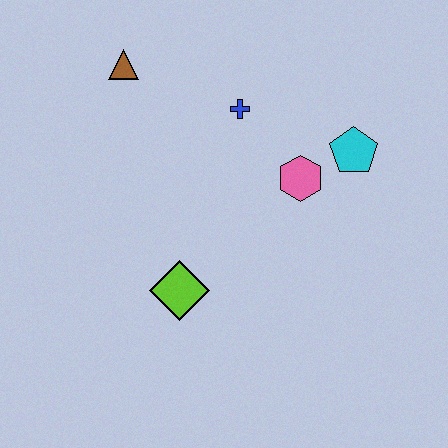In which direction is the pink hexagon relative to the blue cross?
The pink hexagon is below the blue cross.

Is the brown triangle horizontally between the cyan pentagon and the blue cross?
No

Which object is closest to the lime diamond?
The pink hexagon is closest to the lime diamond.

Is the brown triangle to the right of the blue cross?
No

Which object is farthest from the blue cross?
The lime diamond is farthest from the blue cross.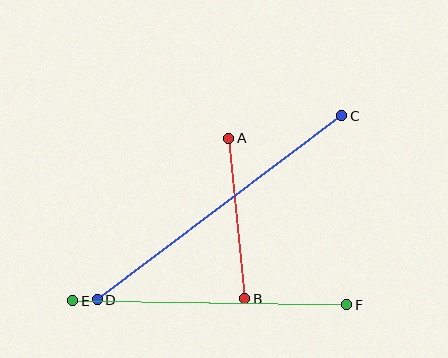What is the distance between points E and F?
The distance is approximately 274 pixels.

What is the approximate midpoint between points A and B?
The midpoint is at approximately (237, 219) pixels.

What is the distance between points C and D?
The distance is approximately 306 pixels.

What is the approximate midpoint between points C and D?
The midpoint is at approximately (219, 208) pixels.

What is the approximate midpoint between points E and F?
The midpoint is at approximately (210, 303) pixels.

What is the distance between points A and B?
The distance is approximately 162 pixels.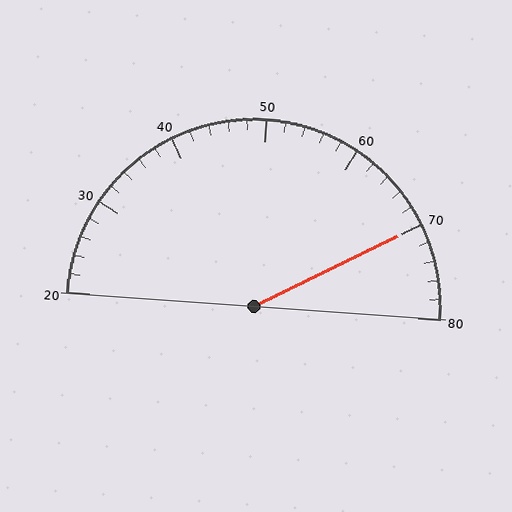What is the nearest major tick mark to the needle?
The nearest major tick mark is 70.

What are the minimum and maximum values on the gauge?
The gauge ranges from 20 to 80.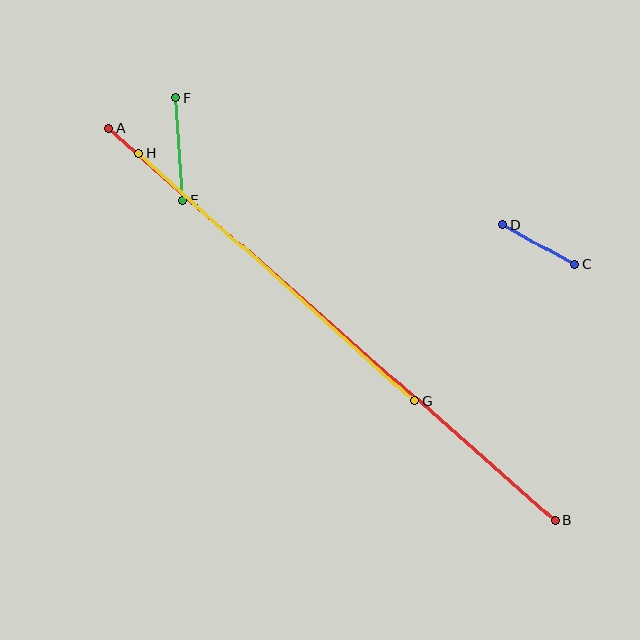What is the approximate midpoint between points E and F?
The midpoint is at approximately (179, 149) pixels.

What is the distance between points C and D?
The distance is approximately 81 pixels.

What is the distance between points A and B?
The distance is approximately 595 pixels.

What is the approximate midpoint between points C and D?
The midpoint is at approximately (539, 245) pixels.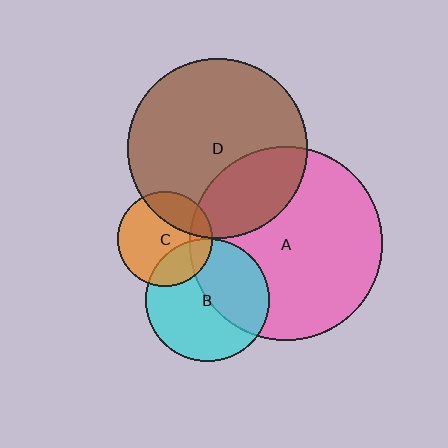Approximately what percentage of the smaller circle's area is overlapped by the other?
Approximately 15%.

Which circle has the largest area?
Circle A (pink).